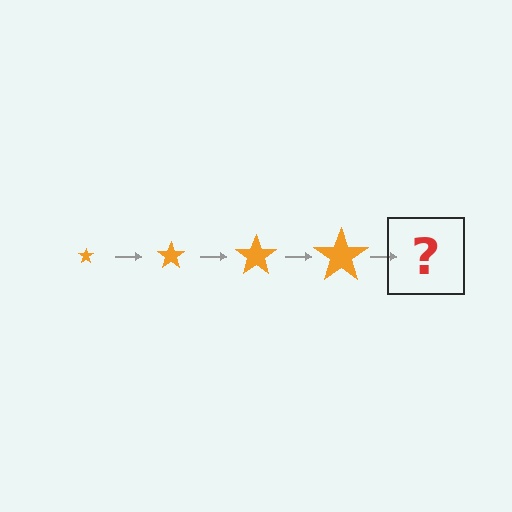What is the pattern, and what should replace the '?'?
The pattern is that the star gets progressively larger each step. The '?' should be an orange star, larger than the previous one.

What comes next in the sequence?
The next element should be an orange star, larger than the previous one.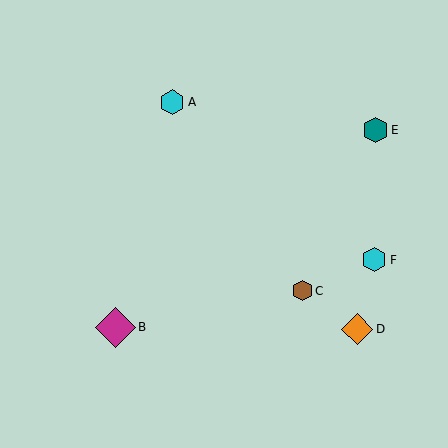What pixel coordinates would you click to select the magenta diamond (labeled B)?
Click at (116, 327) to select the magenta diamond B.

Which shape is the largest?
The magenta diamond (labeled B) is the largest.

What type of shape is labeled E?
Shape E is a teal hexagon.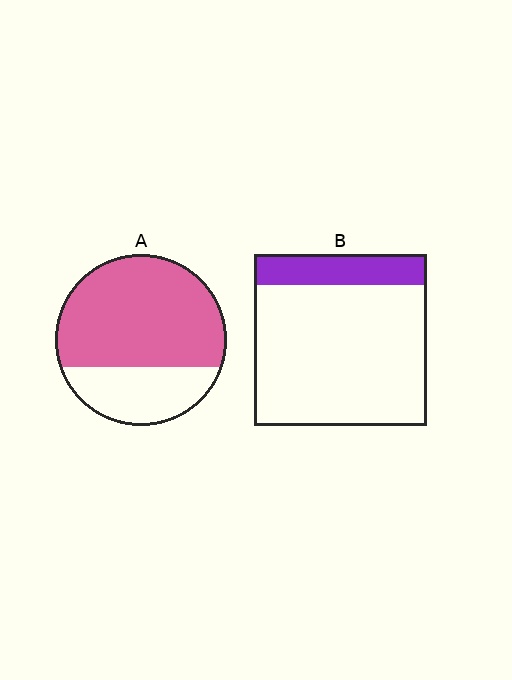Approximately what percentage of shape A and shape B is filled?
A is approximately 70% and B is approximately 20%.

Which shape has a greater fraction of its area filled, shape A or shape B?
Shape A.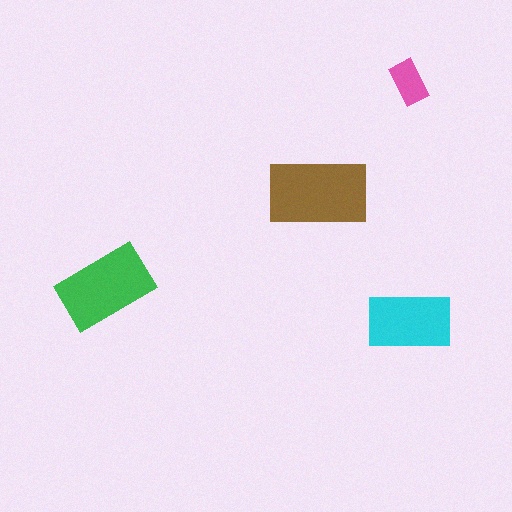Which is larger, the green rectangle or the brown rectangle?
The brown one.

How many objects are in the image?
There are 4 objects in the image.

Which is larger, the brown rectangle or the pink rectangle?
The brown one.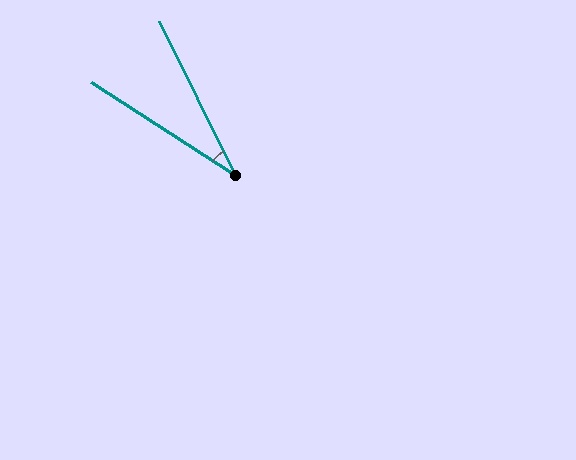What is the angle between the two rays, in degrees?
Approximately 31 degrees.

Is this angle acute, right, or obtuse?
It is acute.